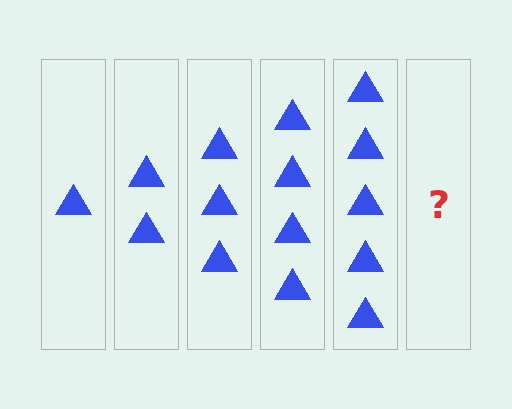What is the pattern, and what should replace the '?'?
The pattern is that each step adds one more triangle. The '?' should be 6 triangles.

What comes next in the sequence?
The next element should be 6 triangles.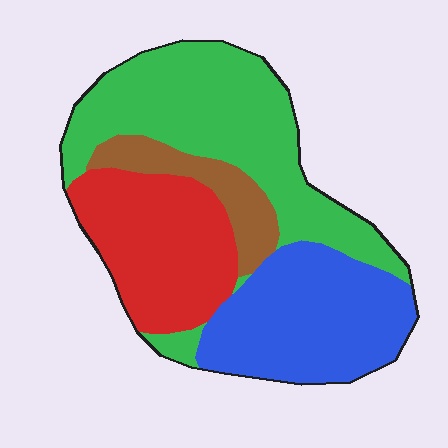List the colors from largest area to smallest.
From largest to smallest: green, blue, red, brown.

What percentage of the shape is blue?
Blue covers about 30% of the shape.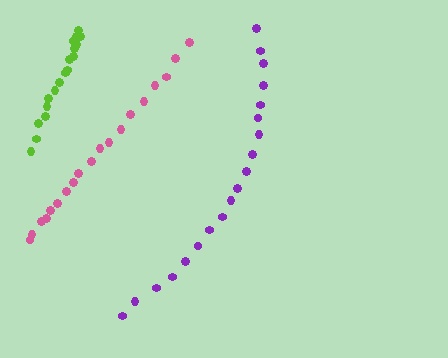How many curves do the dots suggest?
There are 3 distinct paths.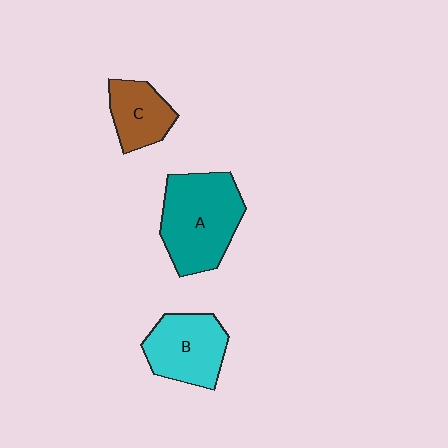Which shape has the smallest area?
Shape C (brown).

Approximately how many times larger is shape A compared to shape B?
Approximately 1.4 times.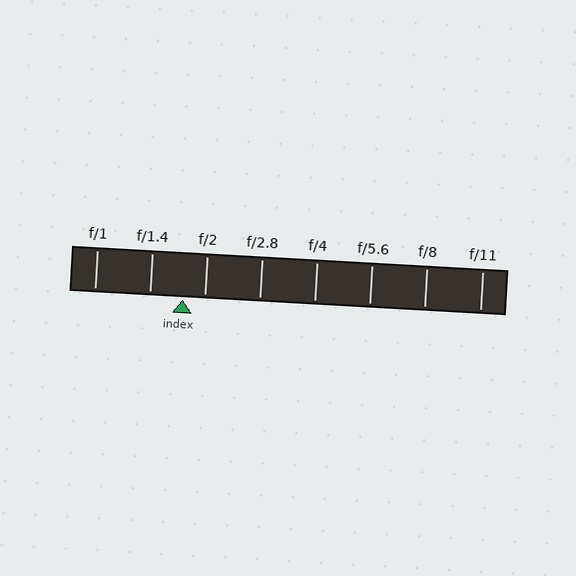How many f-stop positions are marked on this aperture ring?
There are 8 f-stop positions marked.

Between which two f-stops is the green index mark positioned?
The index mark is between f/1.4 and f/2.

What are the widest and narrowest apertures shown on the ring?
The widest aperture shown is f/1 and the narrowest is f/11.